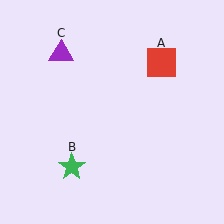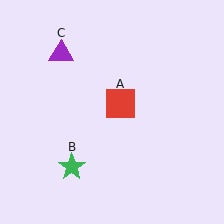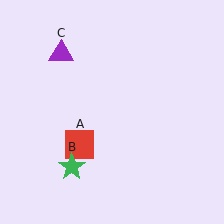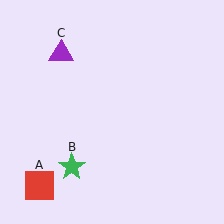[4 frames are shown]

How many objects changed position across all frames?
1 object changed position: red square (object A).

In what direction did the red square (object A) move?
The red square (object A) moved down and to the left.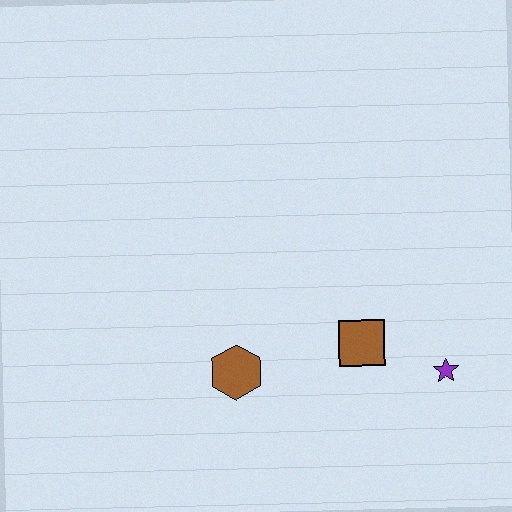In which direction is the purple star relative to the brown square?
The purple star is to the right of the brown square.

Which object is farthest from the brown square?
The brown hexagon is farthest from the brown square.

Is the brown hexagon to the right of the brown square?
No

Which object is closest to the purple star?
The brown square is closest to the purple star.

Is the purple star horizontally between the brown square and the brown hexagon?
No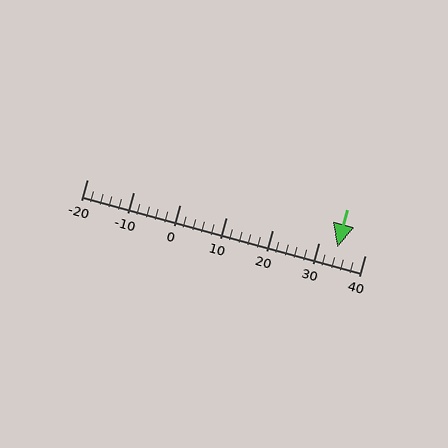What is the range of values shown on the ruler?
The ruler shows values from -20 to 40.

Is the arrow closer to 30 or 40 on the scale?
The arrow is closer to 30.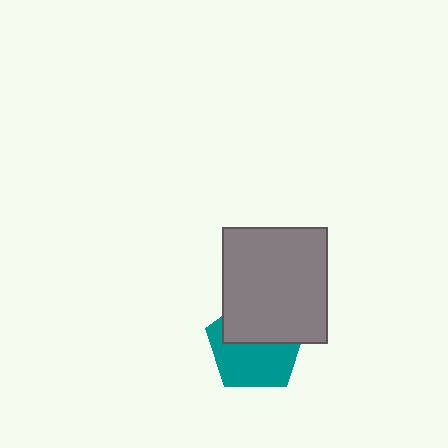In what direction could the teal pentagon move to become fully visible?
The teal pentagon could move down. That would shift it out from behind the gray rectangle entirely.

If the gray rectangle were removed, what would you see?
You would see the complete teal pentagon.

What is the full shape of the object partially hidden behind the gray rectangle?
The partially hidden object is a teal pentagon.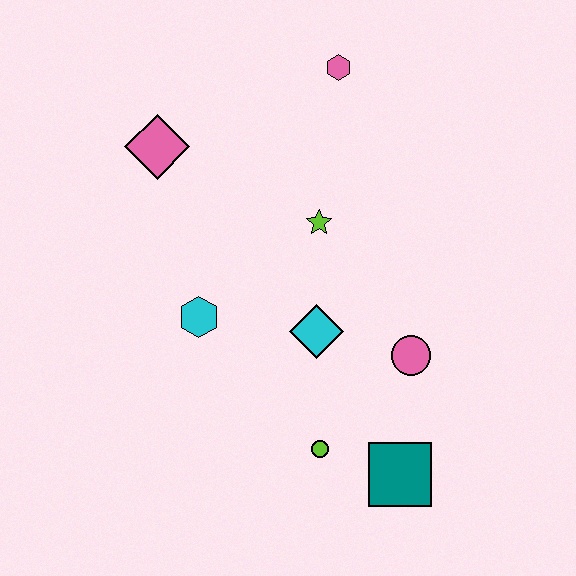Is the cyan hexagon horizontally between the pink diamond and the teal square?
Yes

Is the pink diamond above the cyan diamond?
Yes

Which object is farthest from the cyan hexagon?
The pink hexagon is farthest from the cyan hexagon.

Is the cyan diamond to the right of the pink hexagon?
No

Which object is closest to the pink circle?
The cyan diamond is closest to the pink circle.